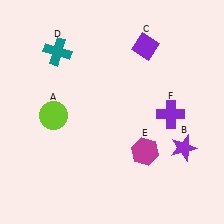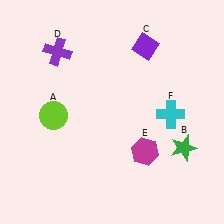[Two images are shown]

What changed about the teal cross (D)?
In Image 1, D is teal. In Image 2, it changed to purple.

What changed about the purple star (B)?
In Image 1, B is purple. In Image 2, it changed to green.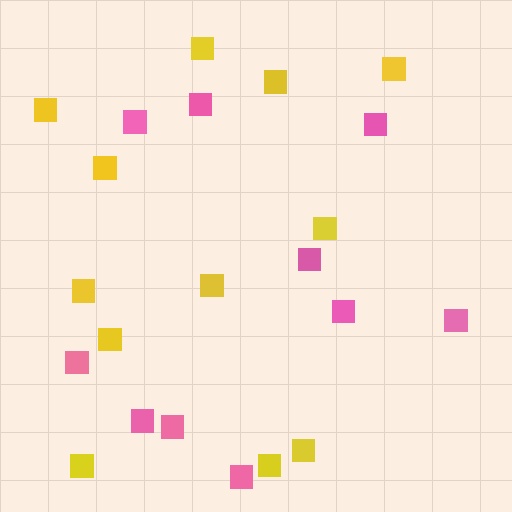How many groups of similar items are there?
There are 2 groups: one group of pink squares (10) and one group of yellow squares (12).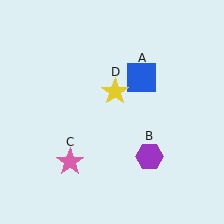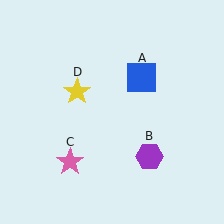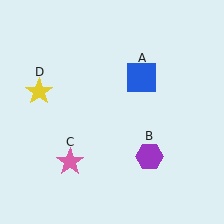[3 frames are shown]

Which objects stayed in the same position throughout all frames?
Blue square (object A) and purple hexagon (object B) and pink star (object C) remained stationary.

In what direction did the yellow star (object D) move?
The yellow star (object D) moved left.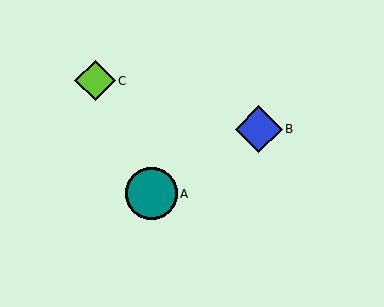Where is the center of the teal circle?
The center of the teal circle is at (151, 194).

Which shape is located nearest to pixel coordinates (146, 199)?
The teal circle (labeled A) at (151, 194) is nearest to that location.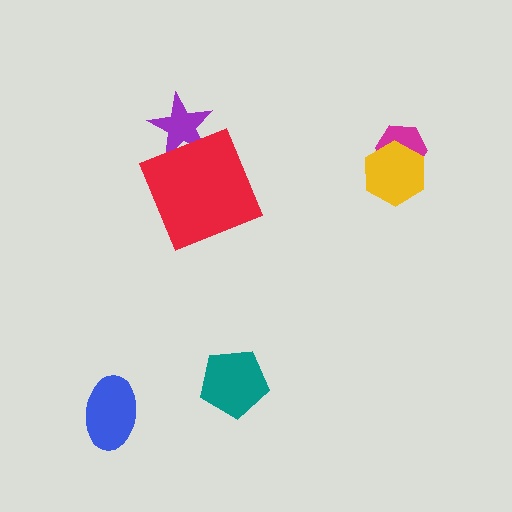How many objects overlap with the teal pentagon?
0 objects overlap with the teal pentagon.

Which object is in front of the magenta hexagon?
The yellow hexagon is in front of the magenta hexagon.